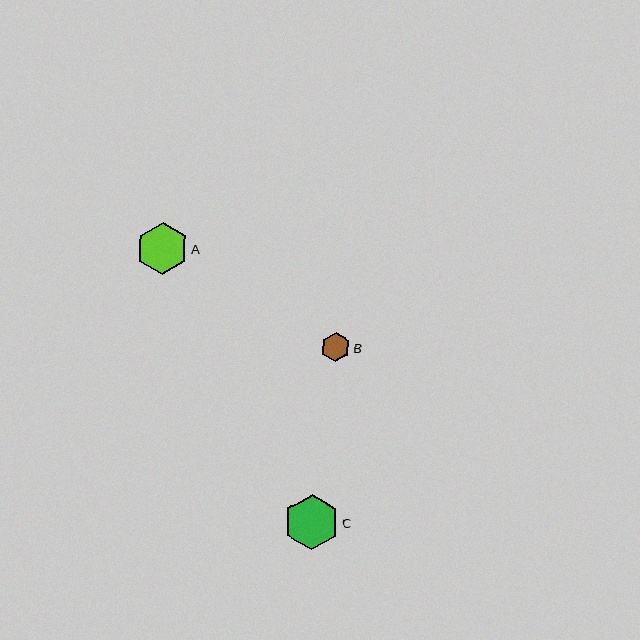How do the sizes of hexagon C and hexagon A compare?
Hexagon C and hexagon A are approximately the same size.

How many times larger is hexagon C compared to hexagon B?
Hexagon C is approximately 1.9 times the size of hexagon B.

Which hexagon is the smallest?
Hexagon B is the smallest with a size of approximately 29 pixels.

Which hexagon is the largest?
Hexagon C is the largest with a size of approximately 55 pixels.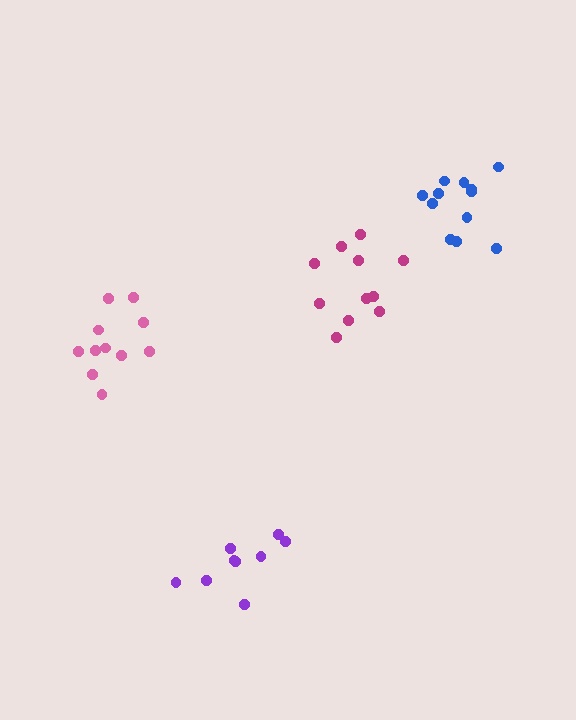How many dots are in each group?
Group 1: 9 dots, Group 2: 11 dots, Group 3: 12 dots, Group 4: 11 dots (43 total).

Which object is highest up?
The blue cluster is topmost.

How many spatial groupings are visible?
There are 4 spatial groupings.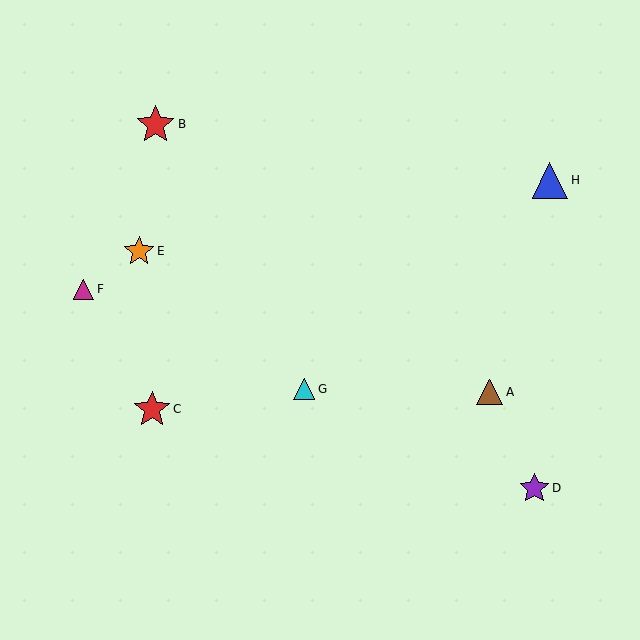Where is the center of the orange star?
The center of the orange star is at (139, 251).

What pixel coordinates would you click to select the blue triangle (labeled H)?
Click at (550, 180) to select the blue triangle H.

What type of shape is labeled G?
Shape G is a cyan triangle.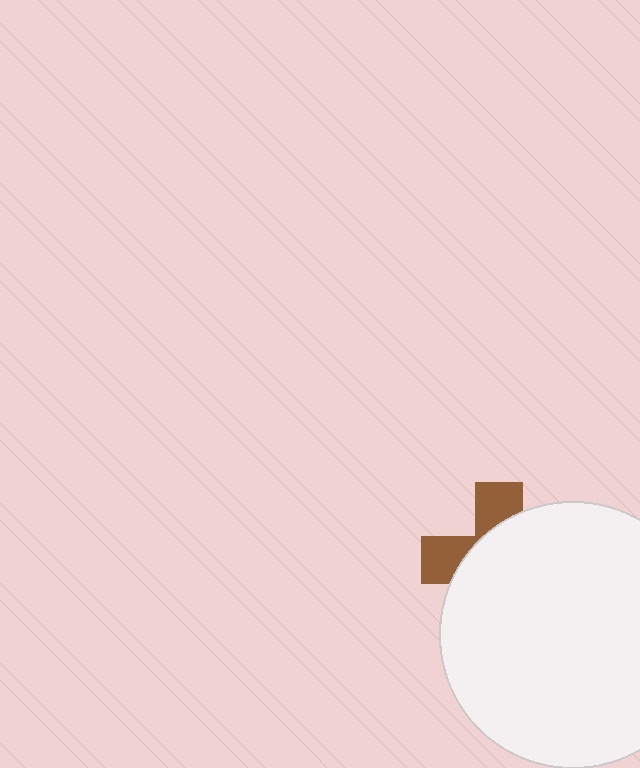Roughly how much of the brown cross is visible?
A small part of it is visible (roughly 32%).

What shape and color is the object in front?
The object in front is a white circle.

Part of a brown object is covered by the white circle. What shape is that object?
It is a cross.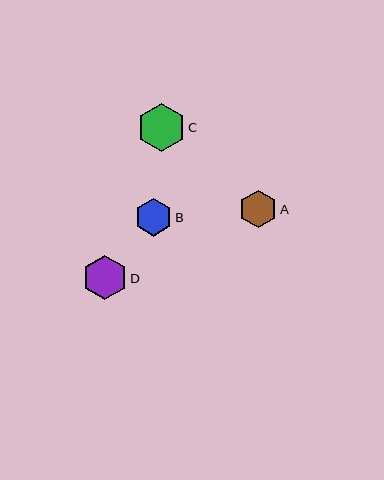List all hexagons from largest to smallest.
From largest to smallest: C, D, A, B.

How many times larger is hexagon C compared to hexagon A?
Hexagon C is approximately 1.3 times the size of hexagon A.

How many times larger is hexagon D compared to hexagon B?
Hexagon D is approximately 1.2 times the size of hexagon B.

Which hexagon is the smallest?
Hexagon B is the smallest with a size of approximately 38 pixels.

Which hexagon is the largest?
Hexagon C is the largest with a size of approximately 48 pixels.